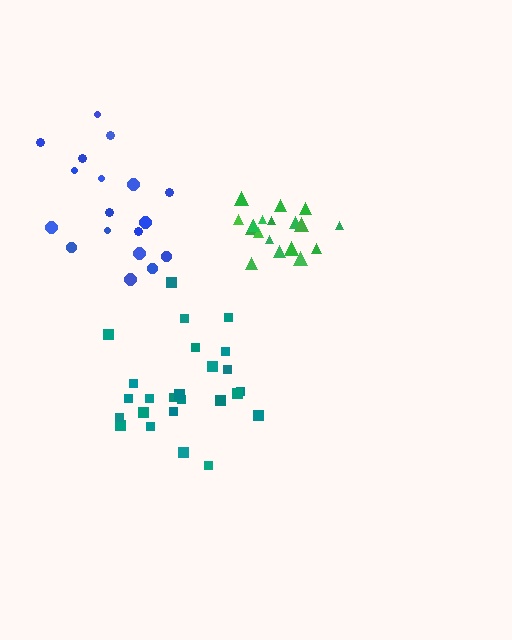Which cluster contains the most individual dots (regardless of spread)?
Teal (25).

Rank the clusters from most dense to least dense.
green, teal, blue.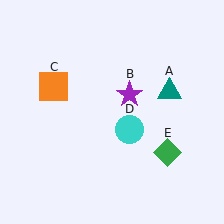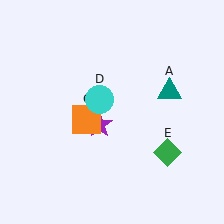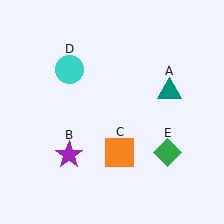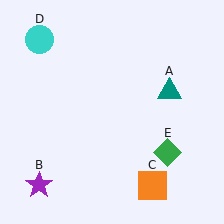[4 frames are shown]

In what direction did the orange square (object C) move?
The orange square (object C) moved down and to the right.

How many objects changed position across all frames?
3 objects changed position: purple star (object B), orange square (object C), cyan circle (object D).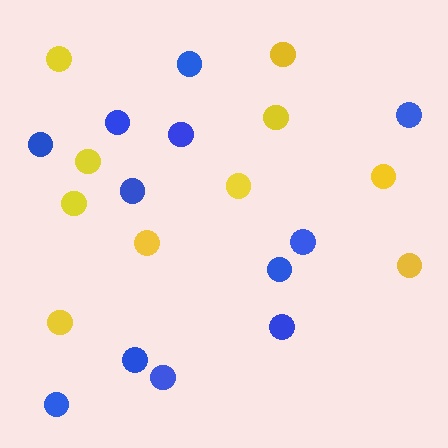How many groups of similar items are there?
There are 2 groups: one group of yellow circles (10) and one group of blue circles (12).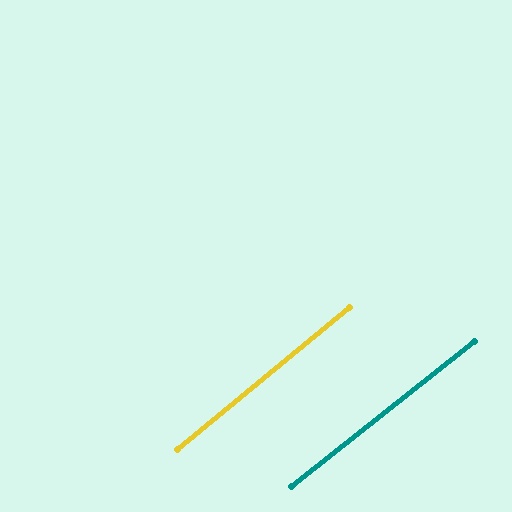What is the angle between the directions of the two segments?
Approximately 1 degree.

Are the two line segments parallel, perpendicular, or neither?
Parallel — their directions differ by only 1.1°.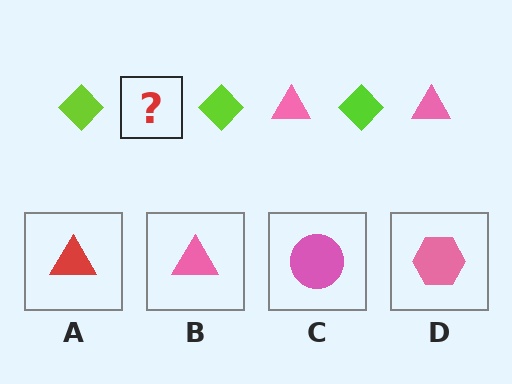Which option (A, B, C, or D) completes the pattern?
B.